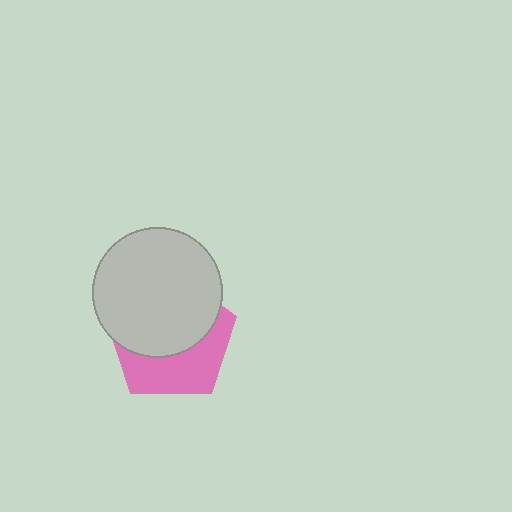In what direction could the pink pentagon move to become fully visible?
The pink pentagon could move down. That would shift it out from behind the light gray circle entirely.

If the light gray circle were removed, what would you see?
You would see the complete pink pentagon.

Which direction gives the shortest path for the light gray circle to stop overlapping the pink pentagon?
Moving up gives the shortest separation.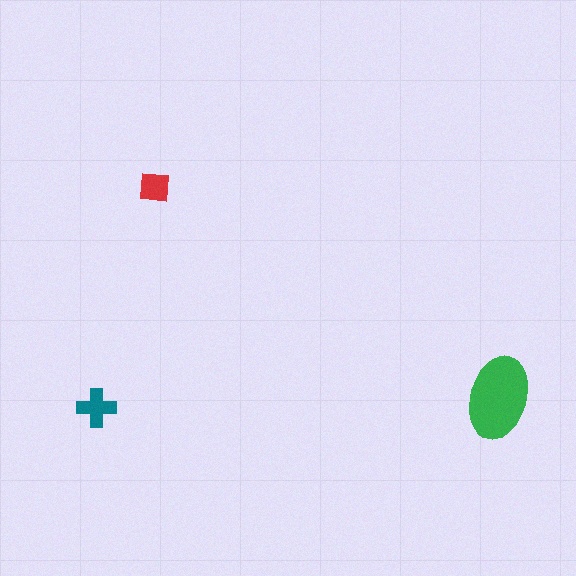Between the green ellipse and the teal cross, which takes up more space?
The green ellipse.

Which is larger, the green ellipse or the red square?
The green ellipse.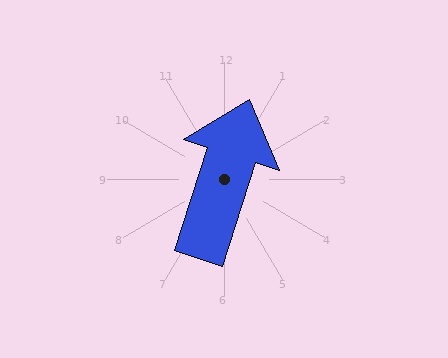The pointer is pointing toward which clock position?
Roughly 1 o'clock.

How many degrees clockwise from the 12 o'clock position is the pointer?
Approximately 18 degrees.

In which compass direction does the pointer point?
North.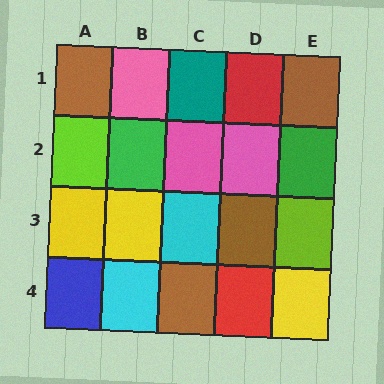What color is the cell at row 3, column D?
Brown.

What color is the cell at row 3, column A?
Yellow.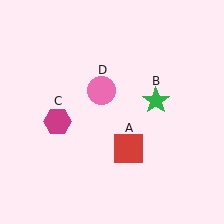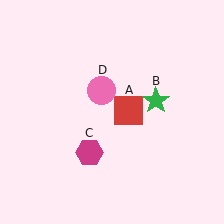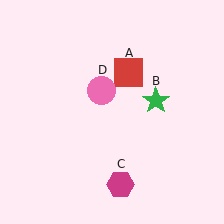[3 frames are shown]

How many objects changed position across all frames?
2 objects changed position: red square (object A), magenta hexagon (object C).